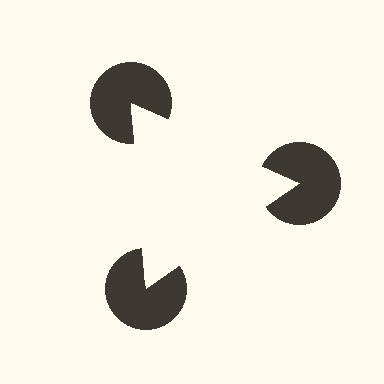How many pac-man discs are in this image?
There are 3 — one at each vertex of the illusory triangle.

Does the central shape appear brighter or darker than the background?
It typically appears slightly brighter than the background, even though no actual brightness change is drawn.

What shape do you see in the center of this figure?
An illusory triangle — its edges are inferred from the aligned wedge cuts in the pac-man discs, not physically drawn.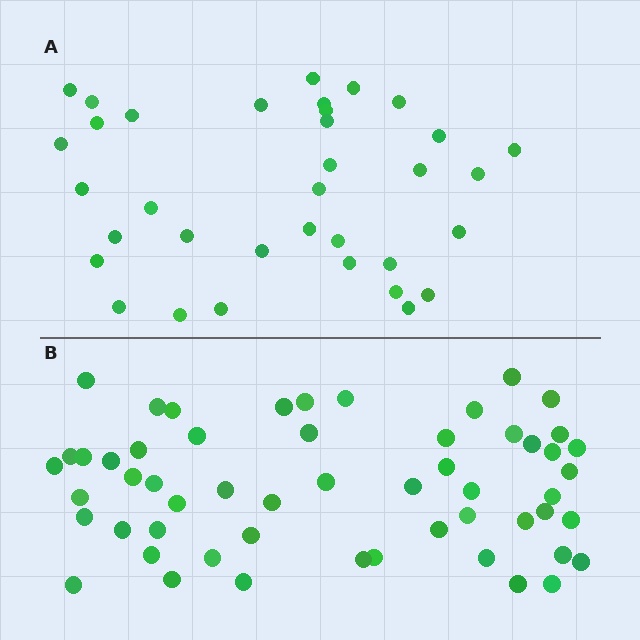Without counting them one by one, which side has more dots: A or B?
Region B (the bottom region) has more dots.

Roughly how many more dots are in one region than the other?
Region B has approximately 20 more dots than region A.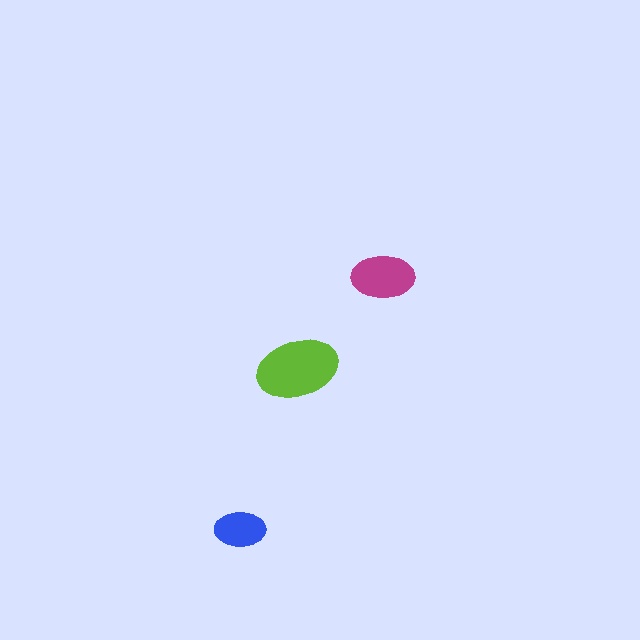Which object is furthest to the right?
The magenta ellipse is rightmost.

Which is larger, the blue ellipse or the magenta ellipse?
The magenta one.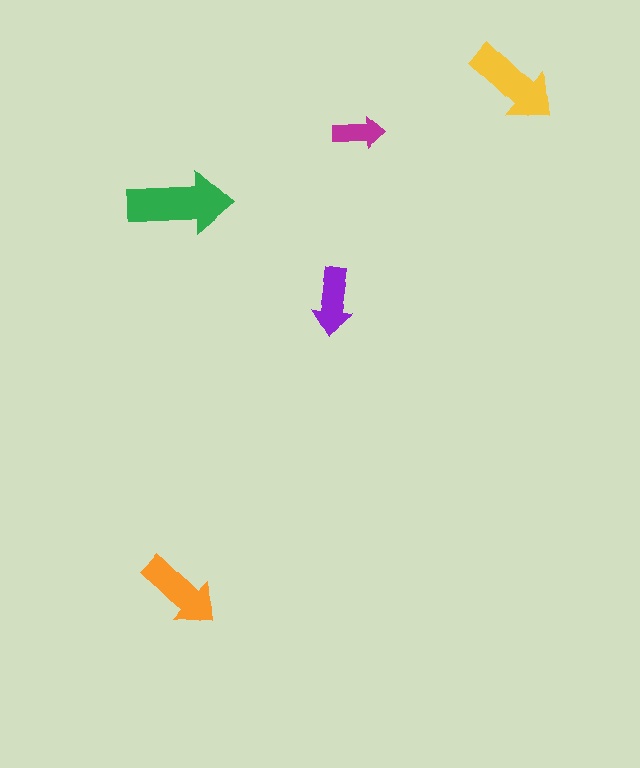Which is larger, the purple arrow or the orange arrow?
The orange one.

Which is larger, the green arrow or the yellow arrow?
The green one.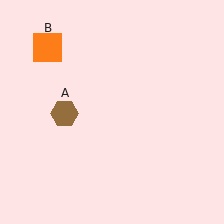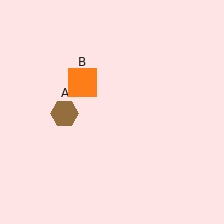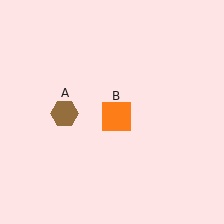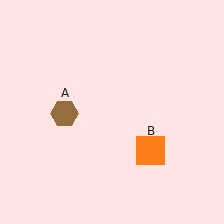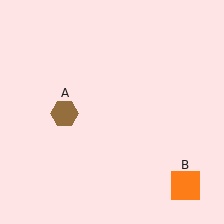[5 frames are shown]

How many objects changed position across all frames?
1 object changed position: orange square (object B).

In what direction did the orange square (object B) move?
The orange square (object B) moved down and to the right.